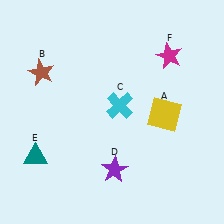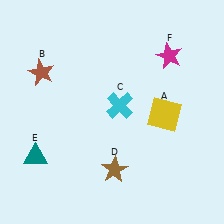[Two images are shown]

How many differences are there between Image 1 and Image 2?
There is 1 difference between the two images.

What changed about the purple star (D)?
In Image 1, D is purple. In Image 2, it changed to brown.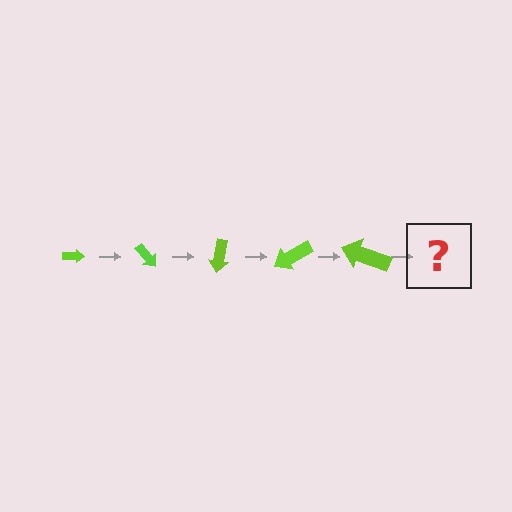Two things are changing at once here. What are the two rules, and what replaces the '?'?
The two rules are that the arrow grows larger each step and it rotates 50 degrees each step. The '?' should be an arrow, larger than the previous one and rotated 250 degrees from the start.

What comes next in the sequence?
The next element should be an arrow, larger than the previous one and rotated 250 degrees from the start.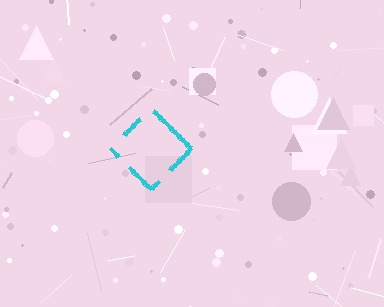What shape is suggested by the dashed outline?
The dashed outline suggests a diamond.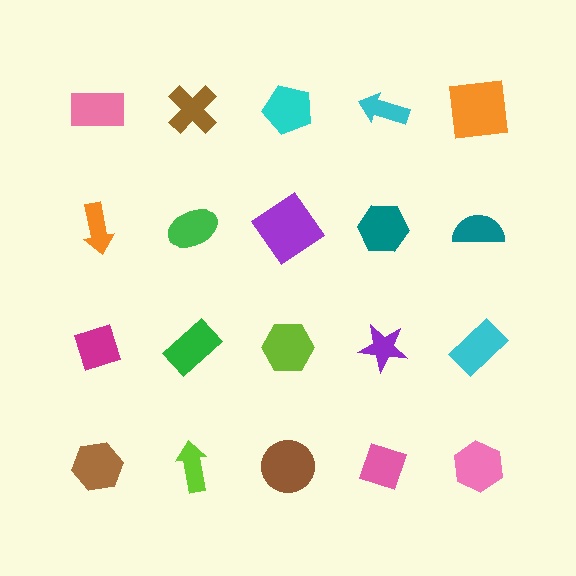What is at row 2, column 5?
A teal semicircle.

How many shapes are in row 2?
5 shapes.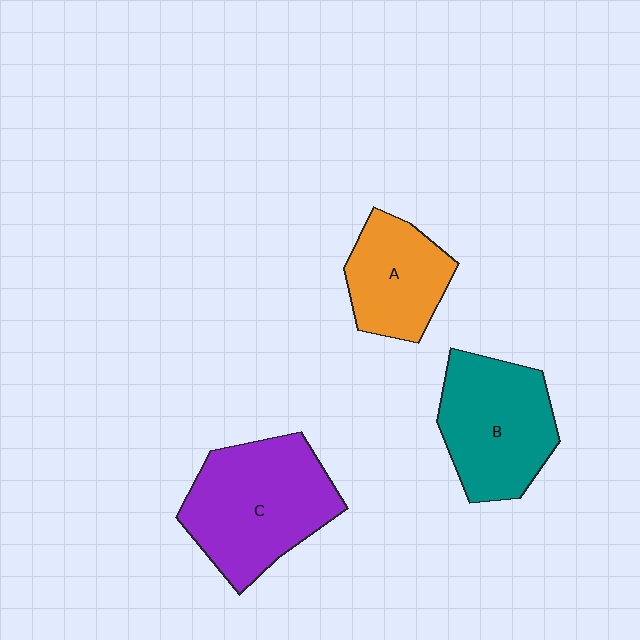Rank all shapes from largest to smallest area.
From largest to smallest: C (purple), B (teal), A (orange).